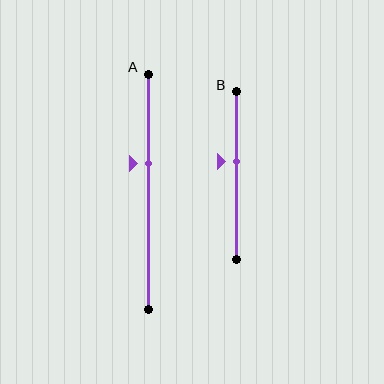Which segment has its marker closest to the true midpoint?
Segment B has its marker closest to the true midpoint.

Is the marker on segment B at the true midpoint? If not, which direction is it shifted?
No, the marker on segment B is shifted upward by about 8% of the segment length.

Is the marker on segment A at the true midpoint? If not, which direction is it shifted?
No, the marker on segment A is shifted upward by about 12% of the segment length.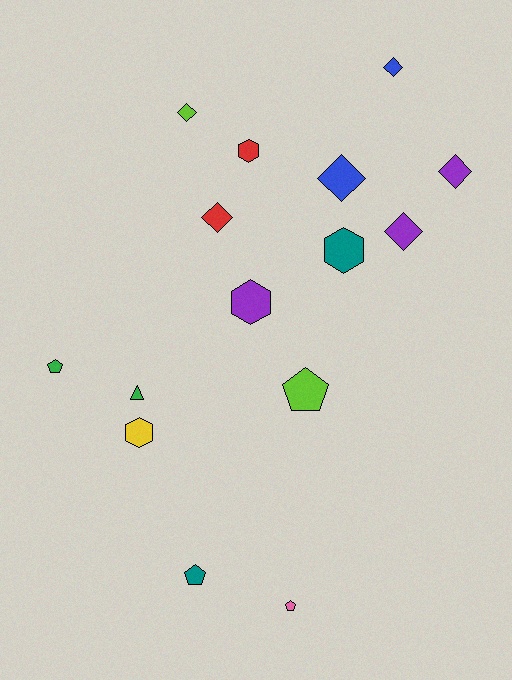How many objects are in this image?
There are 15 objects.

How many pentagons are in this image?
There are 4 pentagons.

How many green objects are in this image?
There are 2 green objects.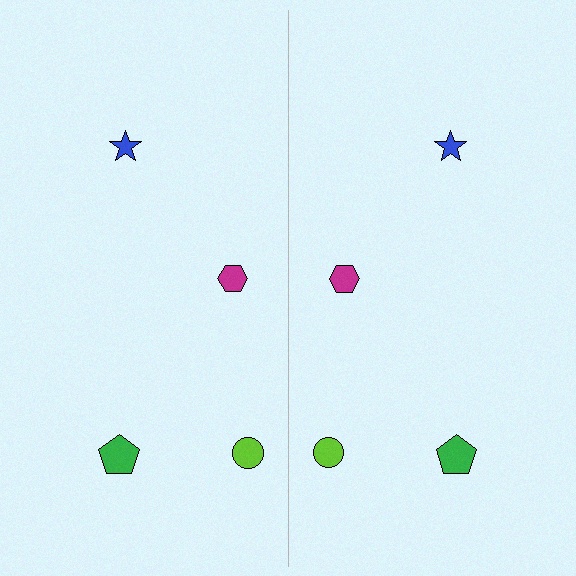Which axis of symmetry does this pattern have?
The pattern has a vertical axis of symmetry running through the center of the image.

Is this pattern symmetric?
Yes, this pattern has bilateral (reflection) symmetry.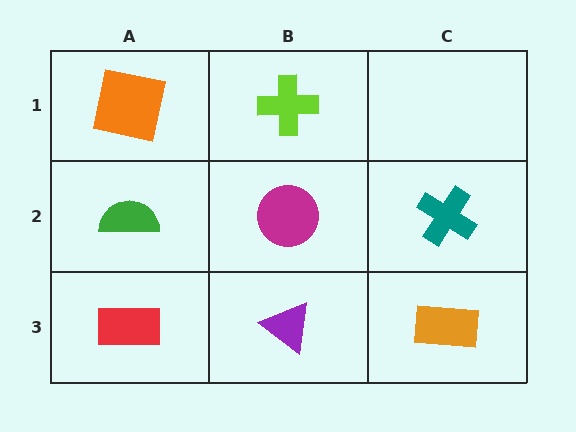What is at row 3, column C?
An orange rectangle.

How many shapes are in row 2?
3 shapes.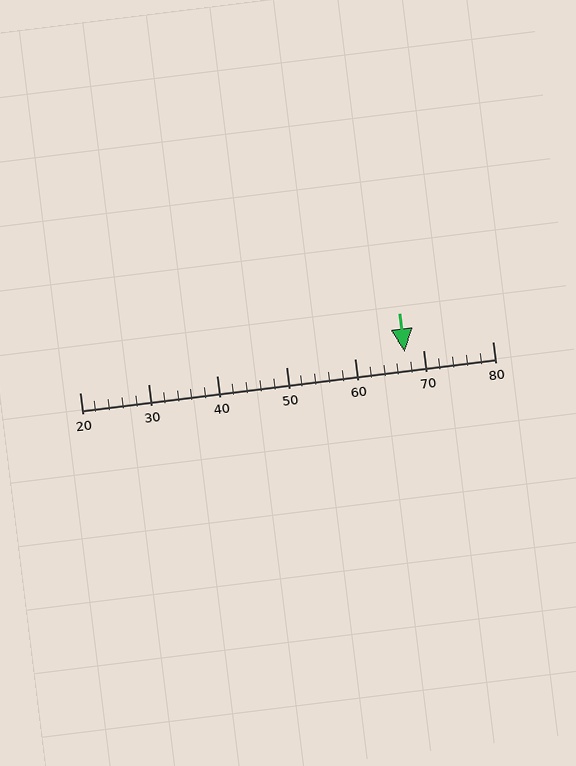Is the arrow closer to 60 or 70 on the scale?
The arrow is closer to 70.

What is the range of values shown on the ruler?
The ruler shows values from 20 to 80.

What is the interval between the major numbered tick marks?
The major tick marks are spaced 10 units apart.